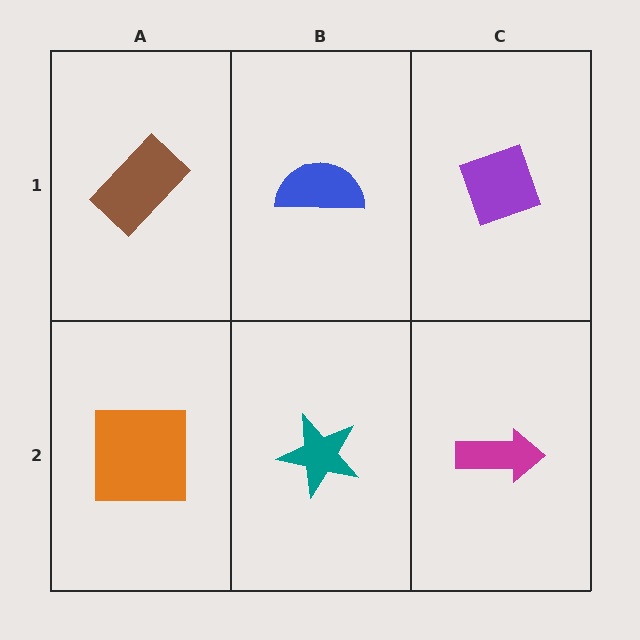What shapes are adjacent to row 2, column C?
A purple diamond (row 1, column C), a teal star (row 2, column B).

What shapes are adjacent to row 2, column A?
A brown rectangle (row 1, column A), a teal star (row 2, column B).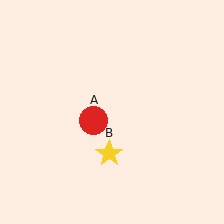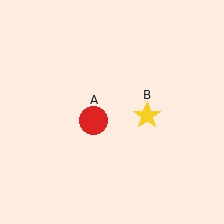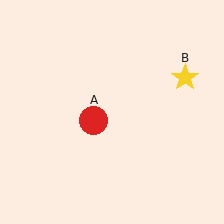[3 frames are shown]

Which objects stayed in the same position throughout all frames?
Red circle (object A) remained stationary.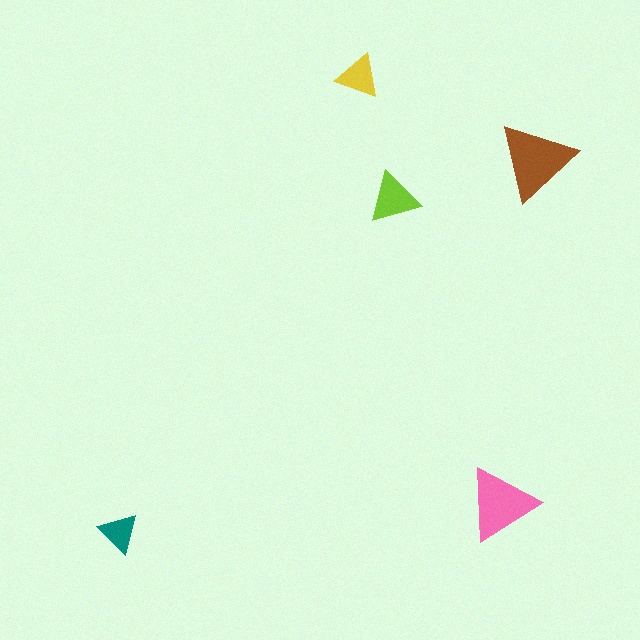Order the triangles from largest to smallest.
the brown one, the pink one, the lime one, the yellow one, the teal one.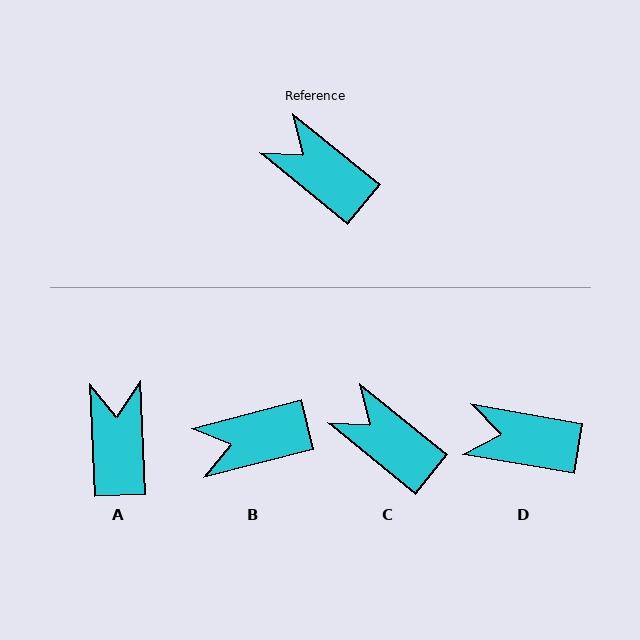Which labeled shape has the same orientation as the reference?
C.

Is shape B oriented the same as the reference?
No, it is off by about 54 degrees.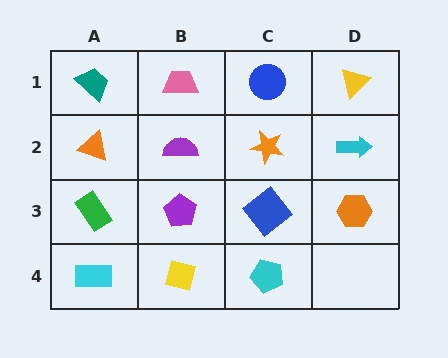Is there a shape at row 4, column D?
No, that cell is empty.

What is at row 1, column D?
A yellow triangle.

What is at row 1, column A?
A teal trapezoid.